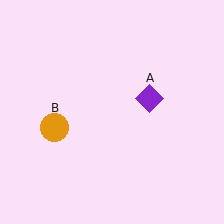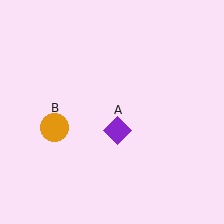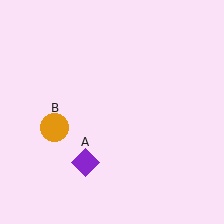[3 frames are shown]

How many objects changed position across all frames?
1 object changed position: purple diamond (object A).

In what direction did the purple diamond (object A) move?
The purple diamond (object A) moved down and to the left.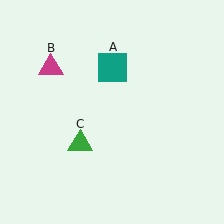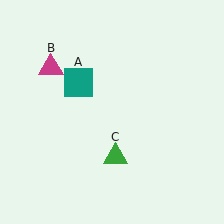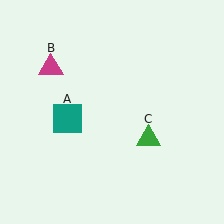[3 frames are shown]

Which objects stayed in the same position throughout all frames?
Magenta triangle (object B) remained stationary.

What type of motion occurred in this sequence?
The teal square (object A), green triangle (object C) rotated counterclockwise around the center of the scene.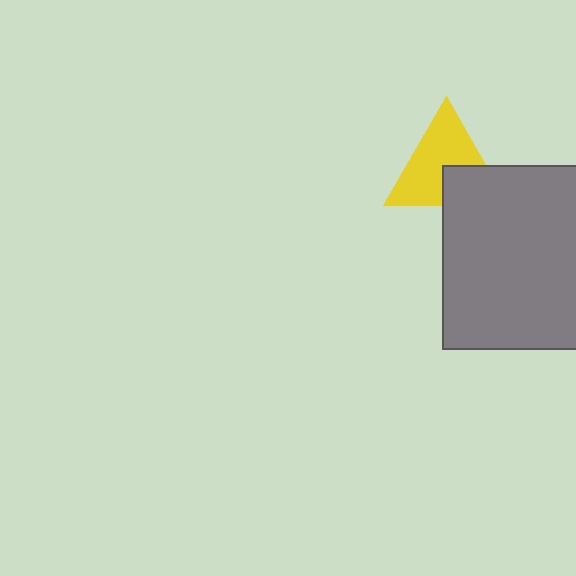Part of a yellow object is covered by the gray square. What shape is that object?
It is a triangle.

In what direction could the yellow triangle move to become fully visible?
The yellow triangle could move up. That would shift it out from behind the gray square entirely.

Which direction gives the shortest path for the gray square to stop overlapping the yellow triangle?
Moving down gives the shortest separation.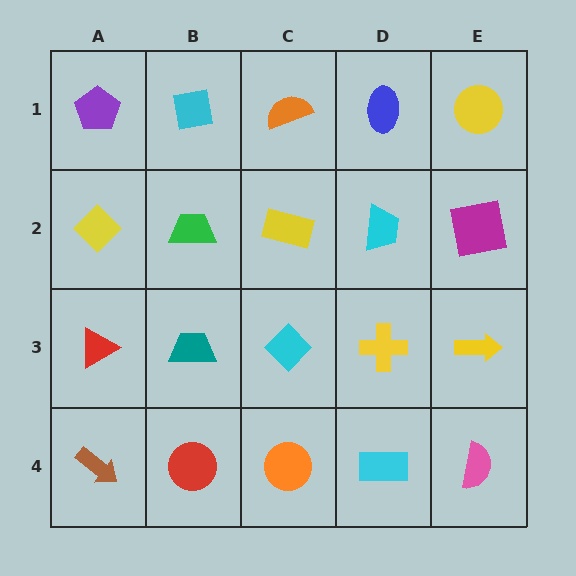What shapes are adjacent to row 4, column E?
A yellow arrow (row 3, column E), a cyan rectangle (row 4, column D).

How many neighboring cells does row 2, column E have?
3.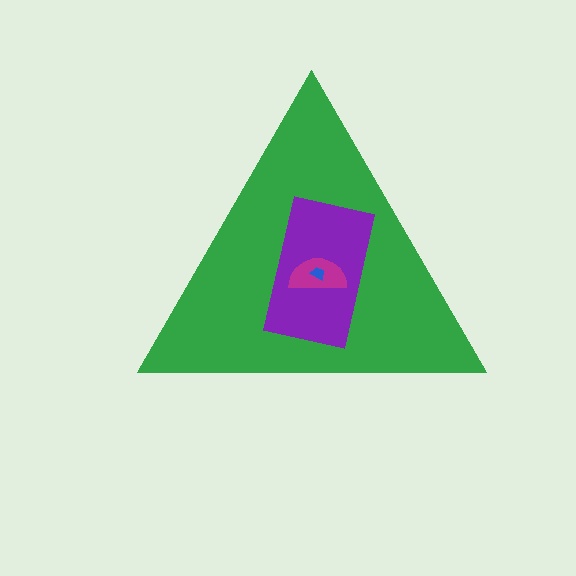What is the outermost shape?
The green triangle.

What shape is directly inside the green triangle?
The purple rectangle.